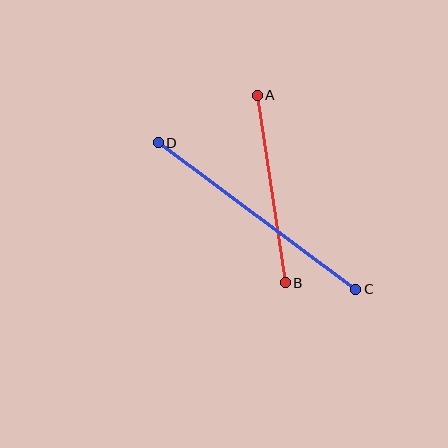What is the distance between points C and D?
The distance is approximately 246 pixels.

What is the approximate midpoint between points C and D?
The midpoint is at approximately (257, 216) pixels.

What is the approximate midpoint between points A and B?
The midpoint is at approximately (271, 189) pixels.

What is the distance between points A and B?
The distance is approximately 190 pixels.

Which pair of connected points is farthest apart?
Points C and D are farthest apart.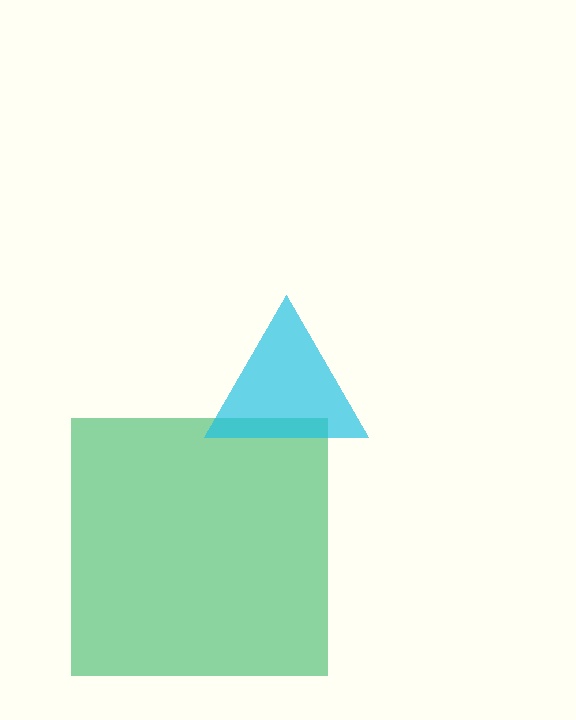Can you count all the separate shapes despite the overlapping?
Yes, there are 2 separate shapes.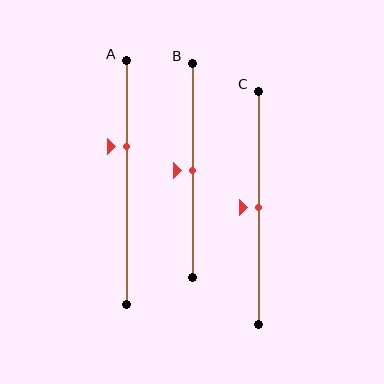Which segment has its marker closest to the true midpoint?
Segment B has its marker closest to the true midpoint.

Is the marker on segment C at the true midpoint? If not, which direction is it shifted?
Yes, the marker on segment C is at the true midpoint.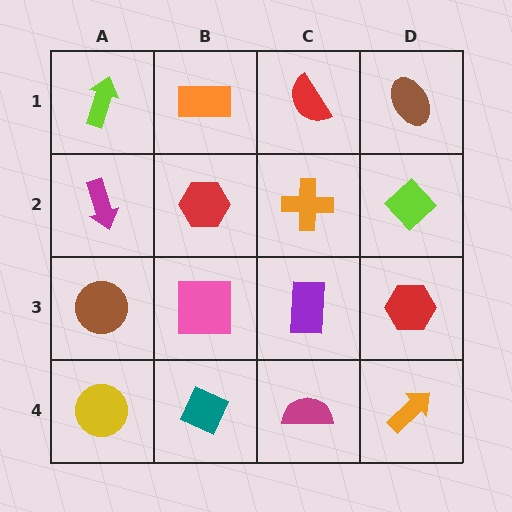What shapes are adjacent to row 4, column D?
A red hexagon (row 3, column D), a magenta semicircle (row 4, column C).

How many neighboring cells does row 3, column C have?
4.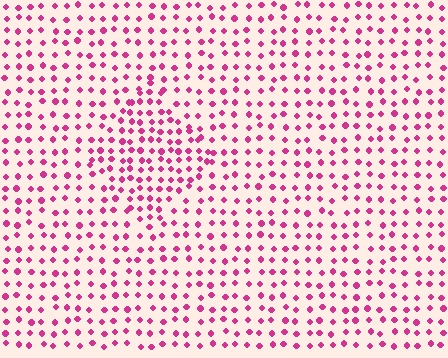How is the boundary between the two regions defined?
The boundary is defined by a change in element density (approximately 1.6x ratio). All elements are the same color, size, and shape.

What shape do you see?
I see a diamond.